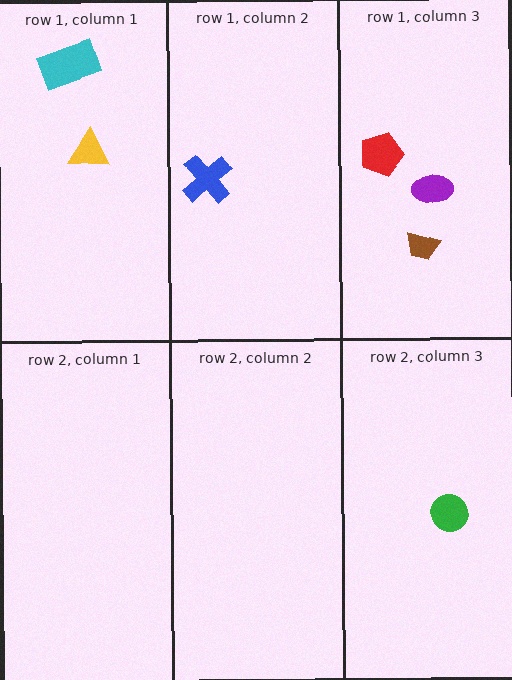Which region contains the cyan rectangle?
The row 1, column 1 region.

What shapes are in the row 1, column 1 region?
The yellow triangle, the cyan rectangle.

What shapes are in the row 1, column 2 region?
The blue cross.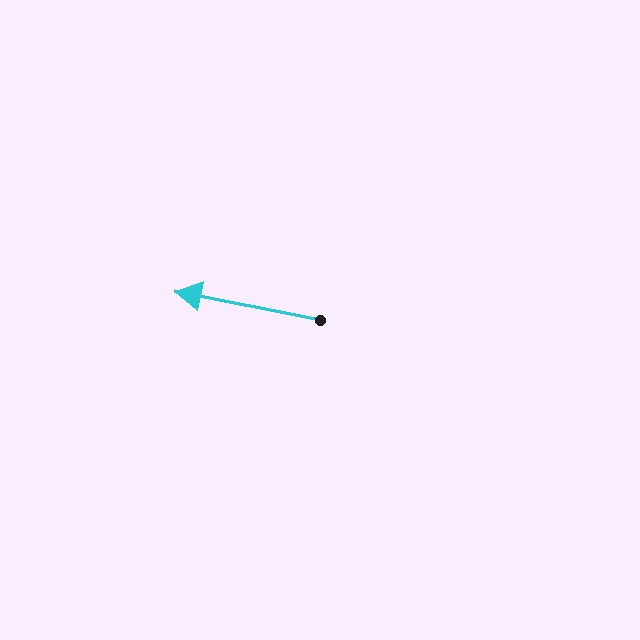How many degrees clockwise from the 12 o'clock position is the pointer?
Approximately 281 degrees.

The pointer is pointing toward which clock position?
Roughly 9 o'clock.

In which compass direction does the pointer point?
West.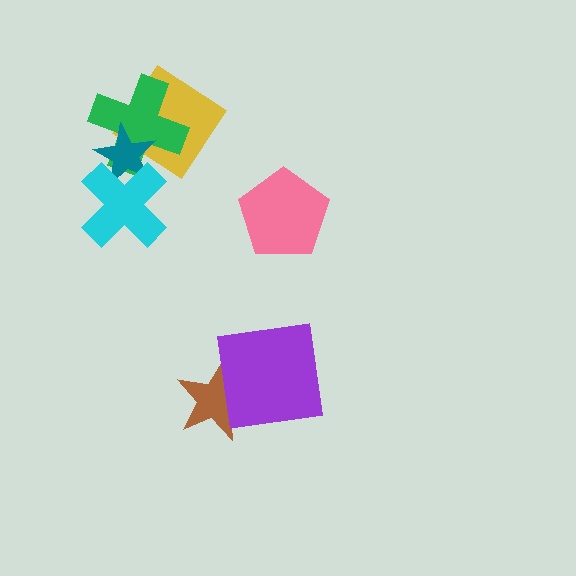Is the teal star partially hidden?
Yes, it is partially covered by another shape.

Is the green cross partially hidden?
Yes, it is partially covered by another shape.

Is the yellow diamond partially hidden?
Yes, it is partially covered by another shape.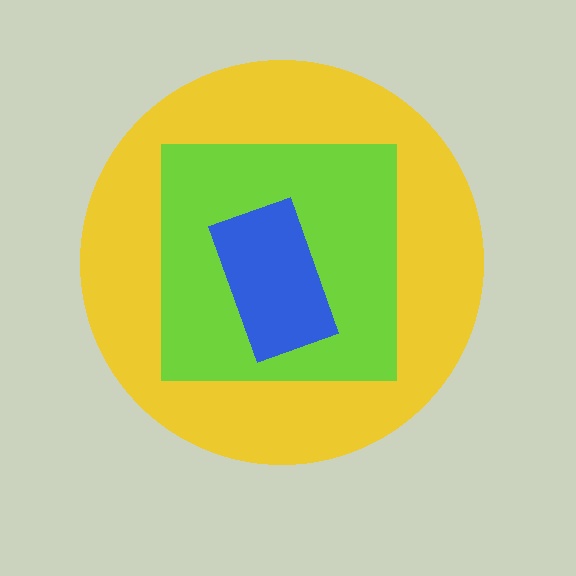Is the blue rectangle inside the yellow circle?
Yes.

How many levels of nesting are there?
3.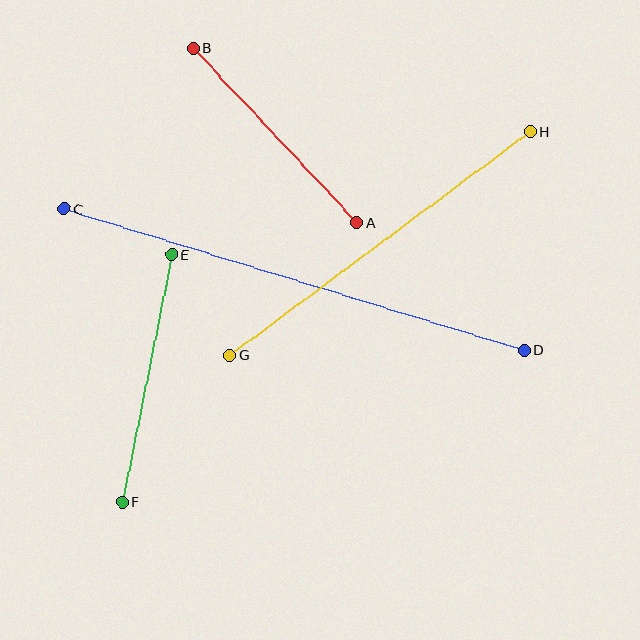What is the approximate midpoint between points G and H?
The midpoint is at approximately (380, 243) pixels.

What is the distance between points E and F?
The distance is approximately 253 pixels.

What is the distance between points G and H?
The distance is approximately 375 pixels.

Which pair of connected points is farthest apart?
Points C and D are farthest apart.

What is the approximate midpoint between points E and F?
The midpoint is at approximately (147, 378) pixels.